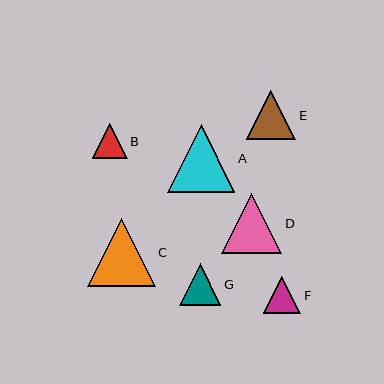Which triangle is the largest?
Triangle C is the largest with a size of approximately 68 pixels.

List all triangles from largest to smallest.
From largest to smallest: C, A, D, E, G, F, B.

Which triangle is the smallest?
Triangle B is the smallest with a size of approximately 35 pixels.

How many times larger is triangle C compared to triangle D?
Triangle C is approximately 1.1 times the size of triangle D.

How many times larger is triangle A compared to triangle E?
Triangle A is approximately 1.4 times the size of triangle E.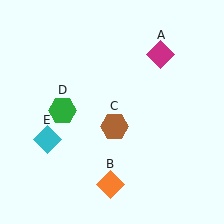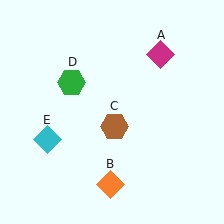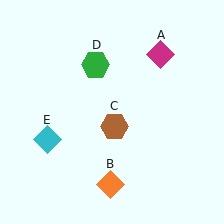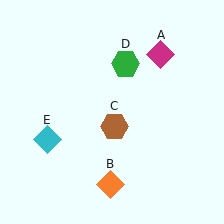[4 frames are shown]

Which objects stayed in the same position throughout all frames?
Magenta diamond (object A) and orange diamond (object B) and brown hexagon (object C) and cyan diamond (object E) remained stationary.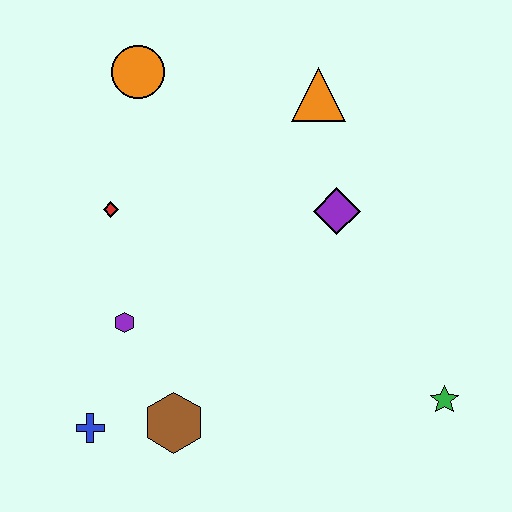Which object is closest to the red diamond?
The purple hexagon is closest to the red diamond.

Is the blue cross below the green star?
Yes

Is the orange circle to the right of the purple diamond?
No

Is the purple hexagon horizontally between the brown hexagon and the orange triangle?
No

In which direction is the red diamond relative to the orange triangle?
The red diamond is to the left of the orange triangle.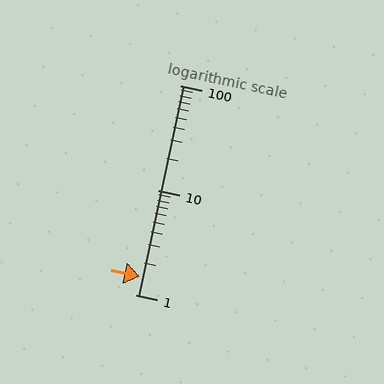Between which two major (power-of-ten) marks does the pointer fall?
The pointer is between 1 and 10.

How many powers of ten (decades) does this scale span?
The scale spans 2 decades, from 1 to 100.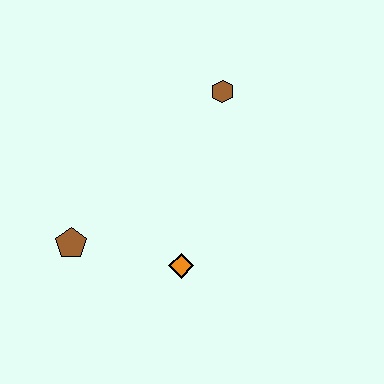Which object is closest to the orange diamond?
The brown pentagon is closest to the orange diamond.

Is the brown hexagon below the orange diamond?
No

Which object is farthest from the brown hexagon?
The brown pentagon is farthest from the brown hexagon.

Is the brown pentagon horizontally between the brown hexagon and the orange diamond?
No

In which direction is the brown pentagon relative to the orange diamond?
The brown pentagon is to the left of the orange diamond.